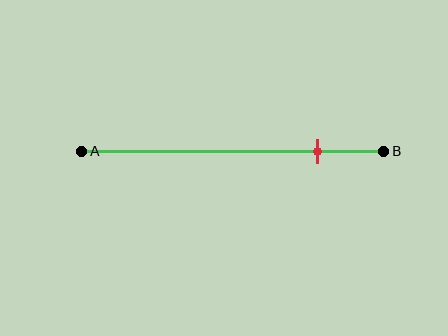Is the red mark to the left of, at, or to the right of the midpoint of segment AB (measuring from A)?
The red mark is to the right of the midpoint of segment AB.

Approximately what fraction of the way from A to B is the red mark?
The red mark is approximately 80% of the way from A to B.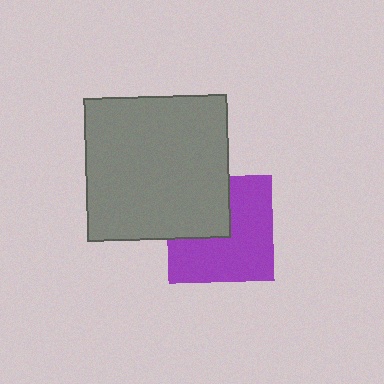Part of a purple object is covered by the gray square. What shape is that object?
It is a square.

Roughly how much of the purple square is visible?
About half of it is visible (roughly 65%).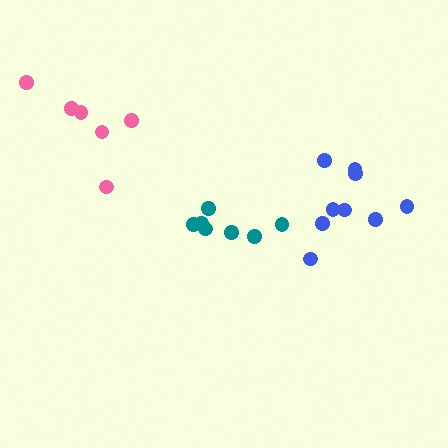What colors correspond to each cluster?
The clusters are colored: teal, blue, pink.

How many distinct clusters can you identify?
There are 3 distinct clusters.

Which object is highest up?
The pink cluster is topmost.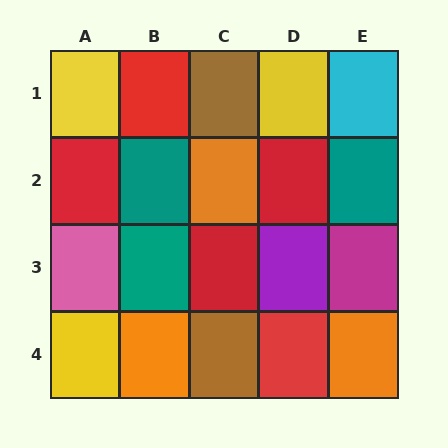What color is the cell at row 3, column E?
Magenta.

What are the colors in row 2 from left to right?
Red, teal, orange, red, teal.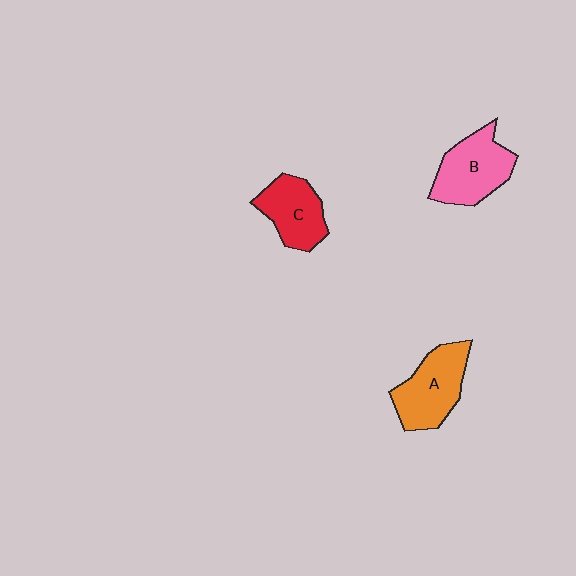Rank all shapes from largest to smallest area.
From largest to smallest: A (orange), B (pink), C (red).